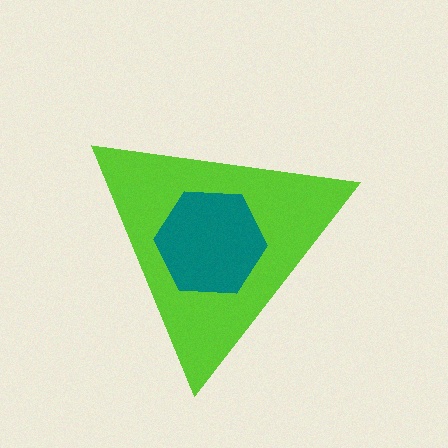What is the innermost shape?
The teal hexagon.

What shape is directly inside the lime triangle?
The teal hexagon.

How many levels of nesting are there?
2.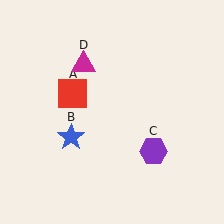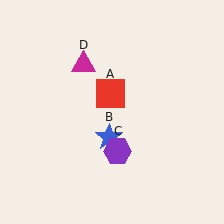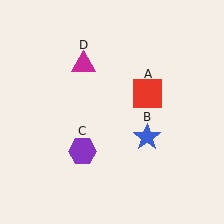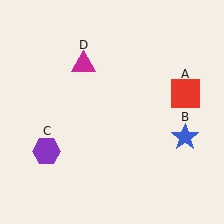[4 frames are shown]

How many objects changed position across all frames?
3 objects changed position: red square (object A), blue star (object B), purple hexagon (object C).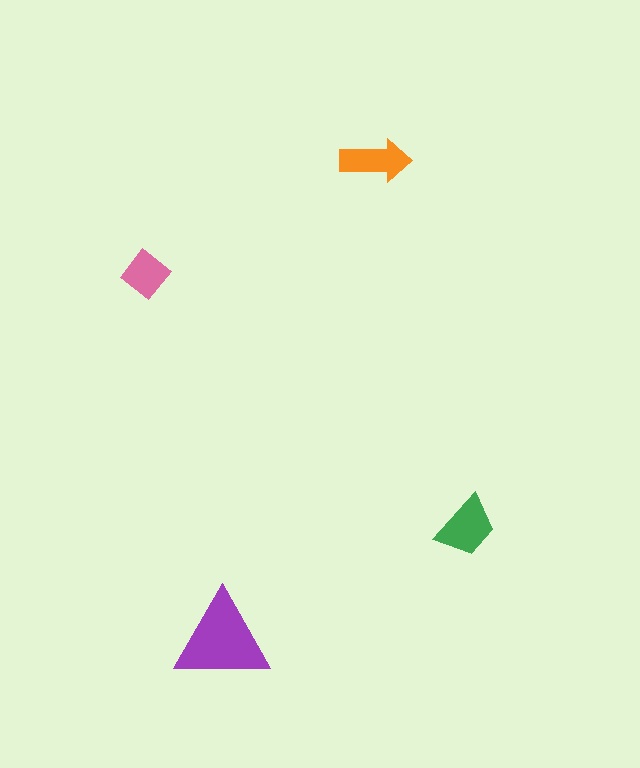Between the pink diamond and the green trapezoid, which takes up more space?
The green trapezoid.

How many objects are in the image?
There are 4 objects in the image.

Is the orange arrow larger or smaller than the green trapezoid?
Smaller.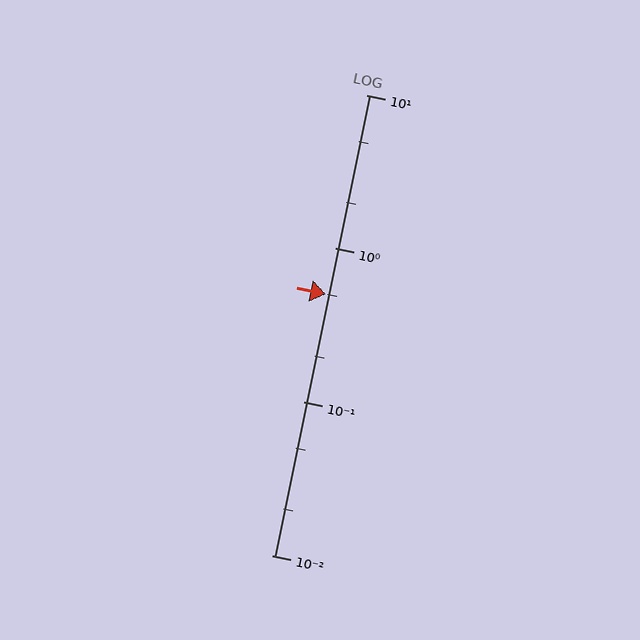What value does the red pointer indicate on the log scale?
The pointer indicates approximately 0.5.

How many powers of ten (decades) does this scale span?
The scale spans 3 decades, from 0.01 to 10.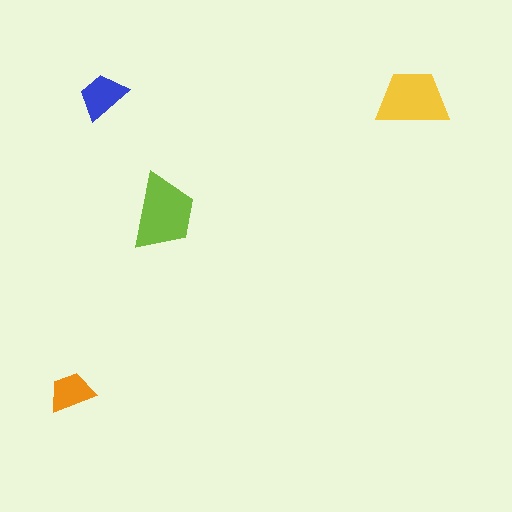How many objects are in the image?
There are 4 objects in the image.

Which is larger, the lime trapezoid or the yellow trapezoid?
The lime one.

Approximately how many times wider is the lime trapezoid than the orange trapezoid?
About 1.5 times wider.